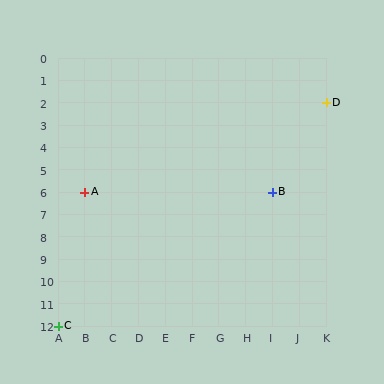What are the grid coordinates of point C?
Point C is at grid coordinates (A, 12).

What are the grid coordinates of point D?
Point D is at grid coordinates (K, 2).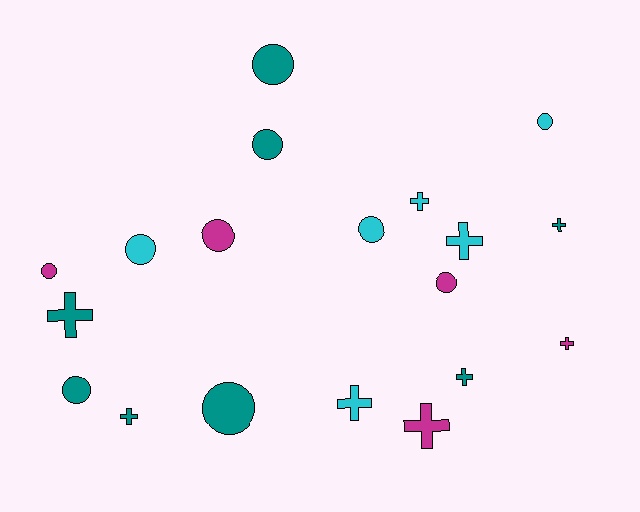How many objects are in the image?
There are 19 objects.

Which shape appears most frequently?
Circle, with 10 objects.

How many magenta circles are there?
There are 3 magenta circles.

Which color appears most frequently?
Teal, with 8 objects.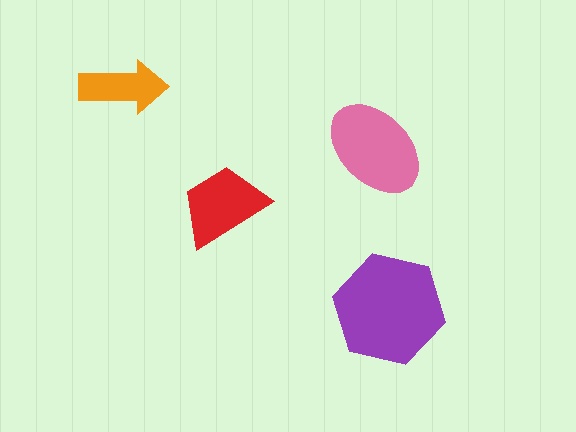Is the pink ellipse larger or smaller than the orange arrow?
Larger.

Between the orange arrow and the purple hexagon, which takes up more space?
The purple hexagon.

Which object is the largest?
The purple hexagon.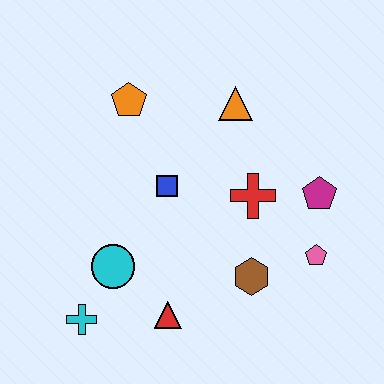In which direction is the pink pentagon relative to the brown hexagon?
The pink pentagon is to the right of the brown hexagon.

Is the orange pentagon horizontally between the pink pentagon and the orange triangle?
No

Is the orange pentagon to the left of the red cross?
Yes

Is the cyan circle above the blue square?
No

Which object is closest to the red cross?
The magenta pentagon is closest to the red cross.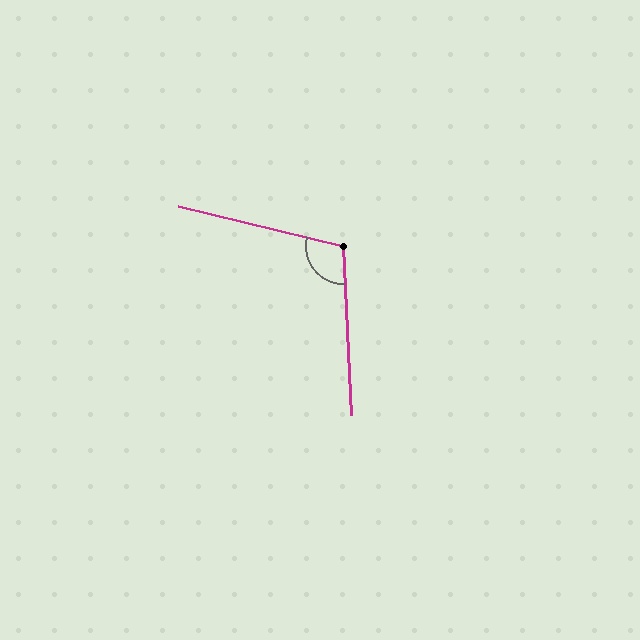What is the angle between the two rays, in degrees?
Approximately 106 degrees.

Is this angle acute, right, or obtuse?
It is obtuse.